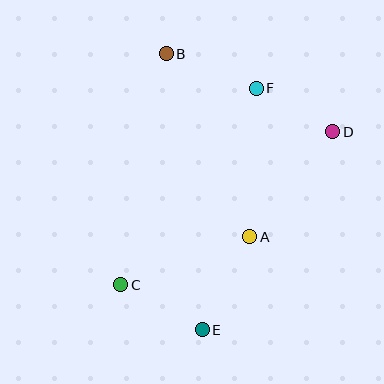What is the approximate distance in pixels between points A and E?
The distance between A and E is approximately 104 pixels.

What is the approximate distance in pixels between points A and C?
The distance between A and C is approximately 138 pixels.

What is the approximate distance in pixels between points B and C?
The distance between B and C is approximately 235 pixels.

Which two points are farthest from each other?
Points B and E are farthest from each other.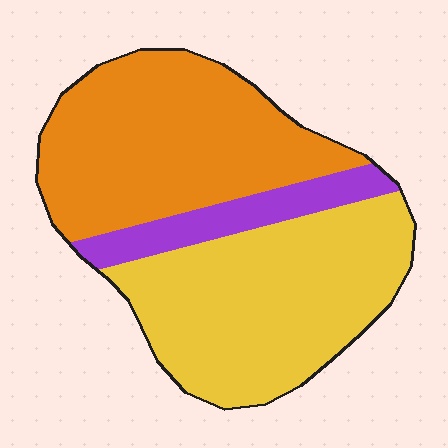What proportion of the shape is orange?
Orange covers 43% of the shape.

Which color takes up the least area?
Purple, at roughly 10%.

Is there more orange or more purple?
Orange.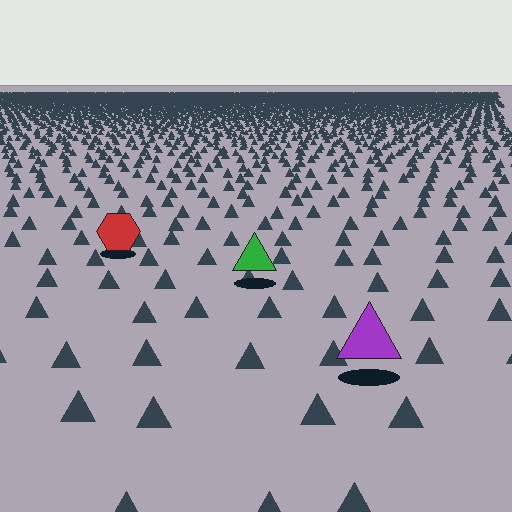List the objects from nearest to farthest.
From nearest to farthest: the purple triangle, the green triangle, the red hexagon.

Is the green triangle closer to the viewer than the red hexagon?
Yes. The green triangle is closer — you can tell from the texture gradient: the ground texture is coarser near it.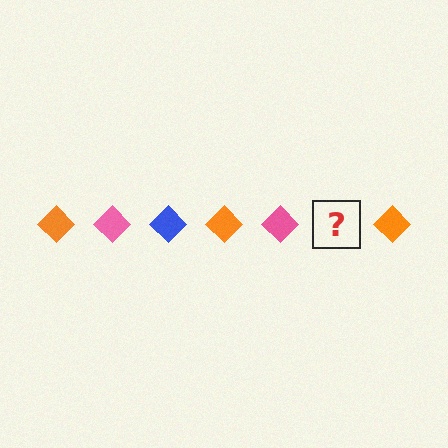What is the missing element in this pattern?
The missing element is a blue diamond.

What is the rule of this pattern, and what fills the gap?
The rule is that the pattern cycles through orange, pink, blue diamonds. The gap should be filled with a blue diamond.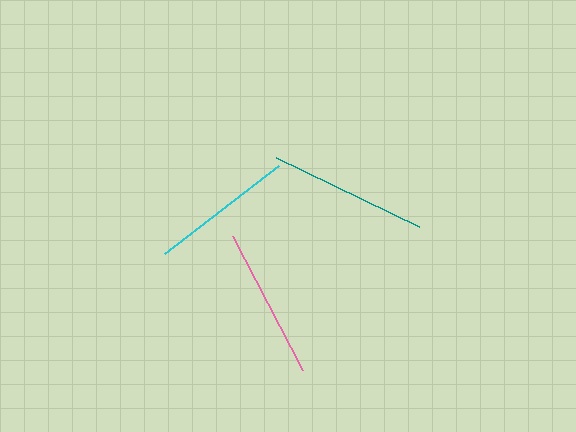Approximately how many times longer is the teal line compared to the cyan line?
The teal line is approximately 1.1 times the length of the cyan line.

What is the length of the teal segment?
The teal segment is approximately 159 pixels long.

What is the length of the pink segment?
The pink segment is approximately 152 pixels long.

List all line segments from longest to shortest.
From longest to shortest: teal, pink, cyan.